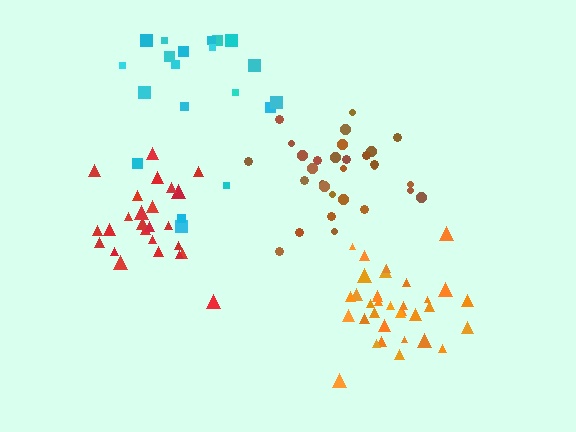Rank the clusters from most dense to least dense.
orange, red, brown, cyan.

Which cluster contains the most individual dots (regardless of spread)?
Orange (34).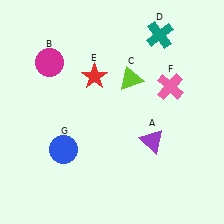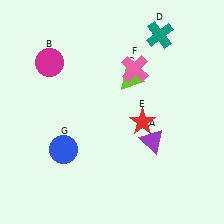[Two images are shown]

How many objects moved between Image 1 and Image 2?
2 objects moved between the two images.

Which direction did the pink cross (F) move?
The pink cross (F) moved left.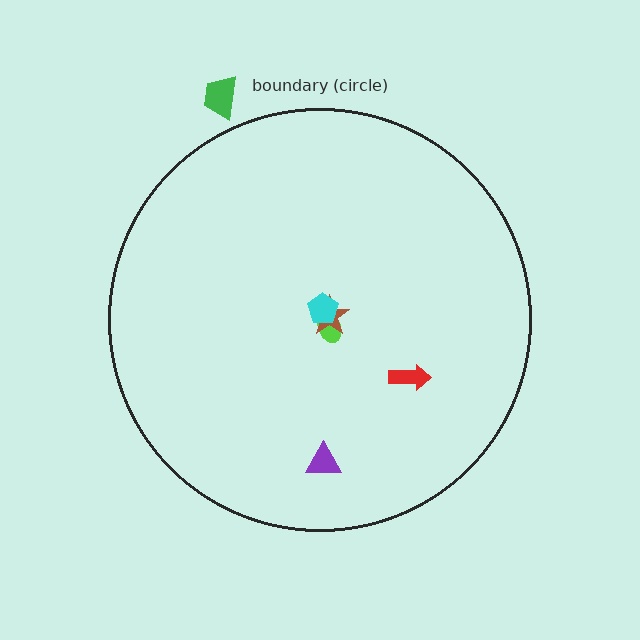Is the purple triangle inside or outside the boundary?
Inside.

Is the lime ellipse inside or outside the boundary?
Inside.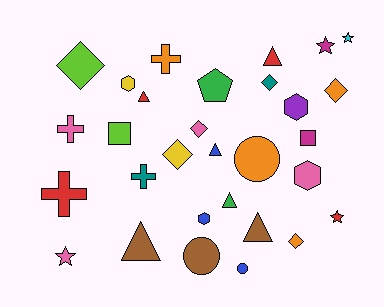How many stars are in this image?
There are 4 stars.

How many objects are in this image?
There are 30 objects.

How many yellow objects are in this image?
There are 2 yellow objects.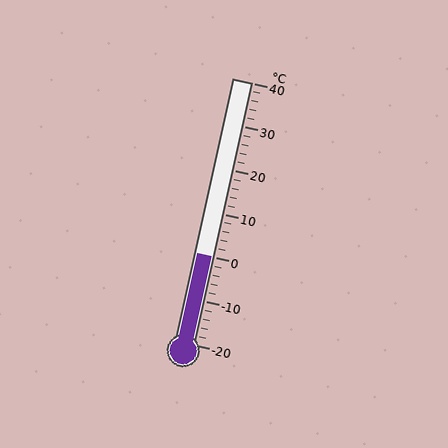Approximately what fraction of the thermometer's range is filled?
The thermometer is filled to approximately 35% of its range.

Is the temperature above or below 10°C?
The temperature is below 10°C.